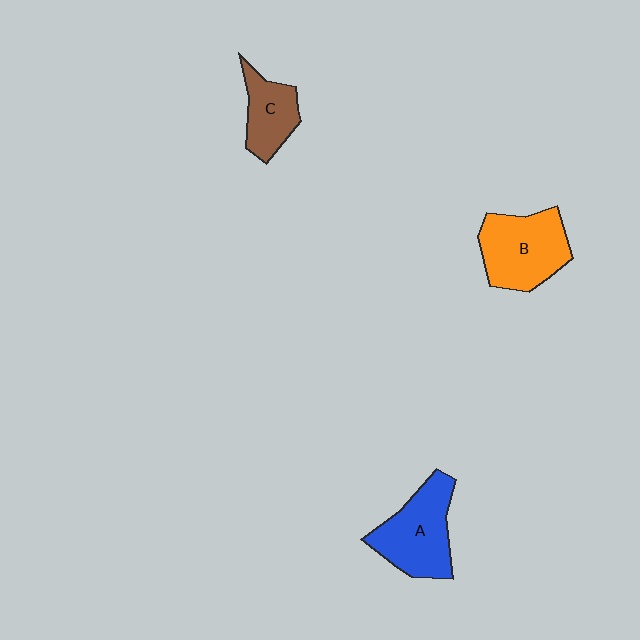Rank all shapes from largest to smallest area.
From largest to smallest: B (orange), A (blue), C (brown).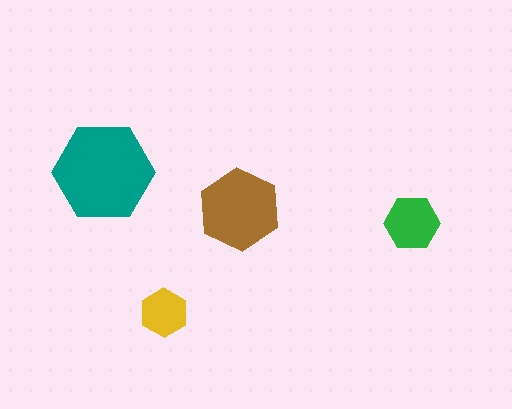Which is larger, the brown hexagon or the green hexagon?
The brown one.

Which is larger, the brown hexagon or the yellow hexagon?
The brown one.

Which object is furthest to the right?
The green hexagon is rightmost.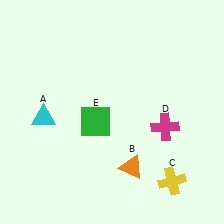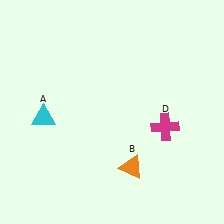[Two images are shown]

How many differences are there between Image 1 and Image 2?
There are 2 differences between the two images.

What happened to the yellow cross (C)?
The yellow cross (C) was removed in Image 2. It was in the bottom-right area of Image 1.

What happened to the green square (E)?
The green square (E) was removed in Image 2. It was in the bottom-left area of Image 1.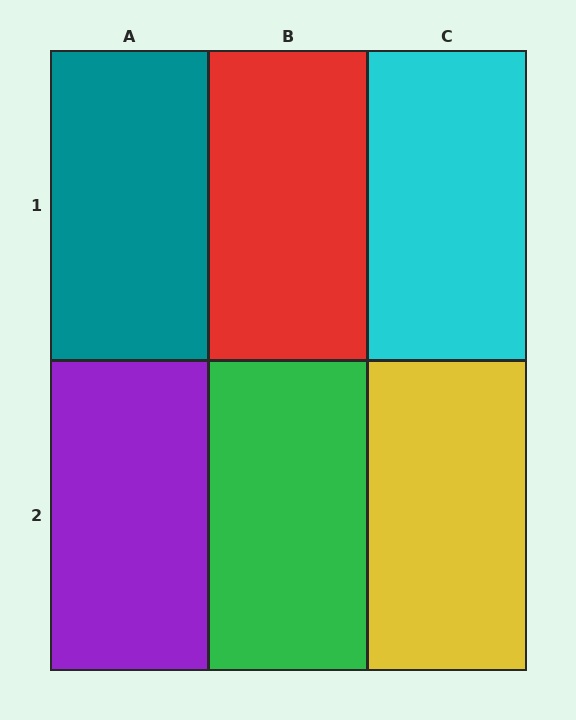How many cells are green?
1 cell is green.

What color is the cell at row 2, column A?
Purple.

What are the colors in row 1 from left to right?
Teal, red, cyan.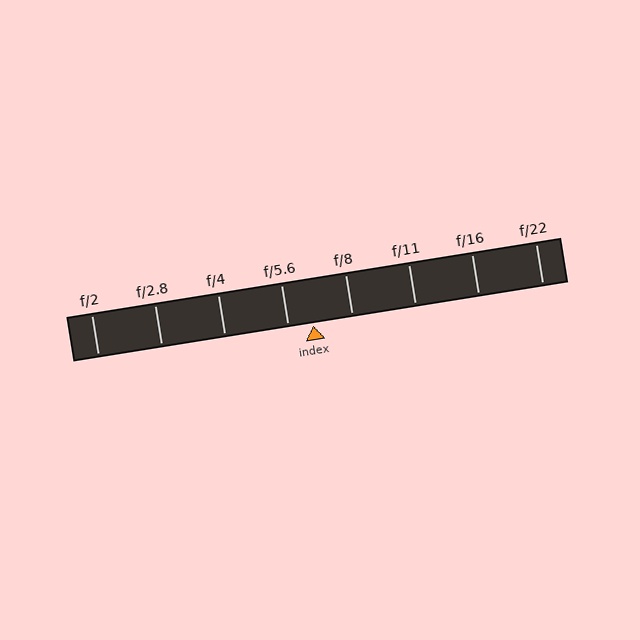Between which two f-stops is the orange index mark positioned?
The index mark is between f/5.6 and f/8.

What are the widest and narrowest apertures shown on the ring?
The widest aperture shown is f/2 and the narrowest is f/22.